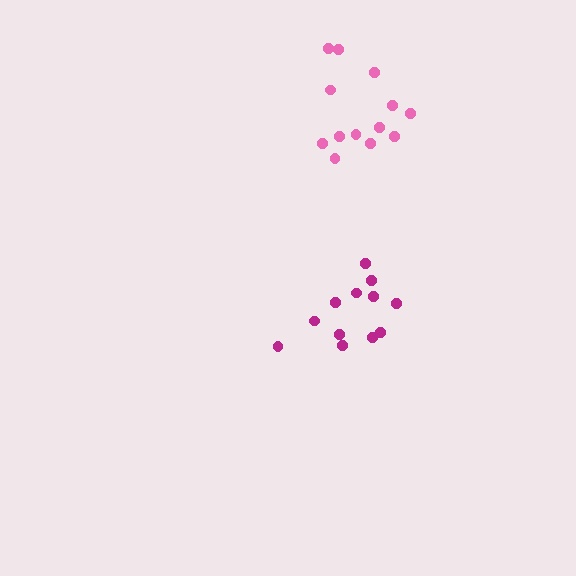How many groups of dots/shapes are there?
There are 2 groups.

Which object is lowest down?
The magenta cluster is bottommost.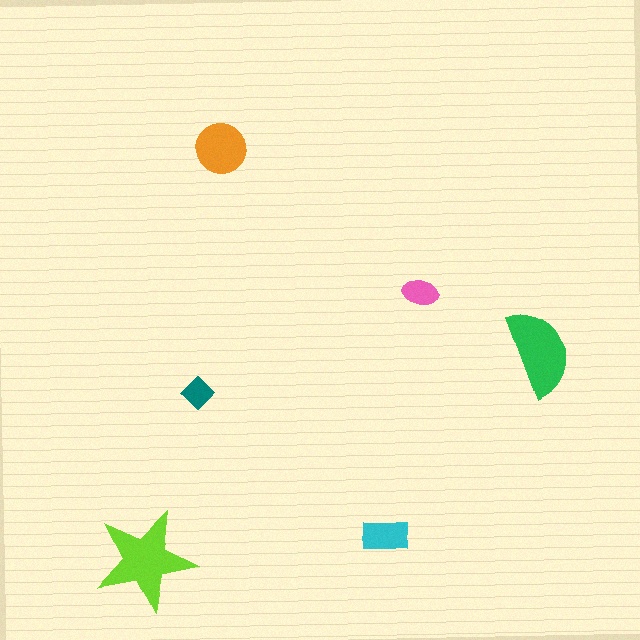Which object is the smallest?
The teal diamond.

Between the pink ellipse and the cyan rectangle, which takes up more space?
The cyan rectangle.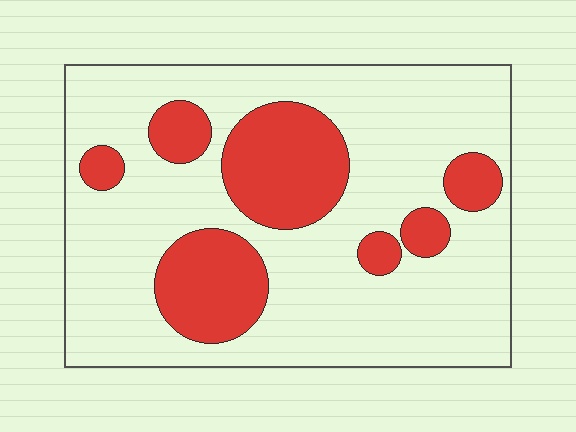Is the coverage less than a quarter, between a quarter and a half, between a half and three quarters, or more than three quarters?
Between a quarter and a half.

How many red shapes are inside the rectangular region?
7.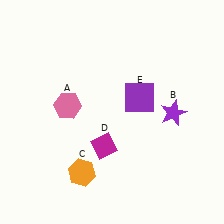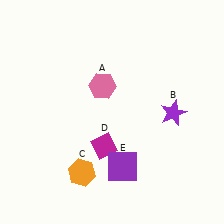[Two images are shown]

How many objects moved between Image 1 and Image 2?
2 objects moved between the two images.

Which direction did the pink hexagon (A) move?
The pink hexagon (A) moved right.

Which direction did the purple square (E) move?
The purple square (E) moved down.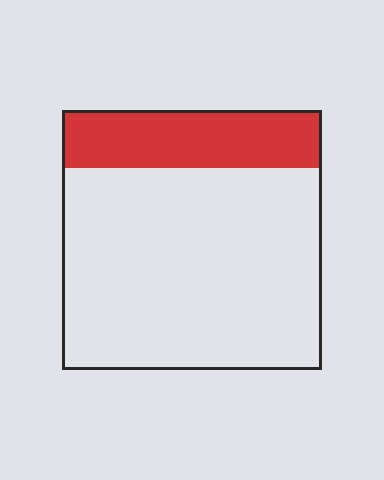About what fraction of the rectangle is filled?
About one fifth (1/5).